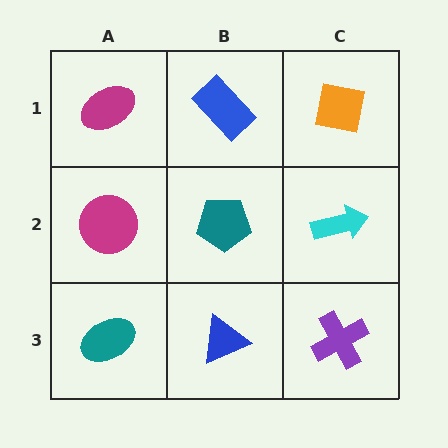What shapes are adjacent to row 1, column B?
A teal pentagon (row 2, column B), a magenta ellipse (row 1, column A), an orange square (row 1, column C).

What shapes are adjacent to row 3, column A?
A magenta circle (row 2, column A), a blue triangle (row 3, column B).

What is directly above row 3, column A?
A magenta circle.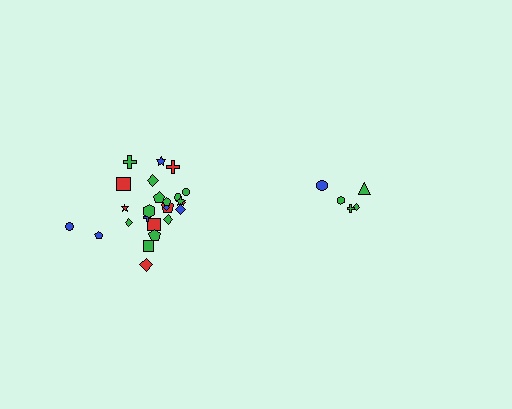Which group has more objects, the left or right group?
The left group.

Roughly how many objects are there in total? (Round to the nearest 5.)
Roughly 30 objects in total.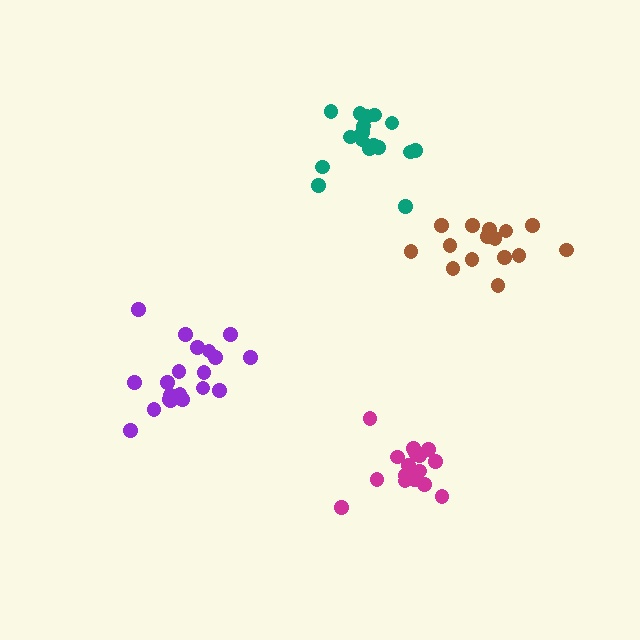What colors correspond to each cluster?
The clusters are colored: teal, purple, brown, magenta.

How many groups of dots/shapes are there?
There are 4 groups.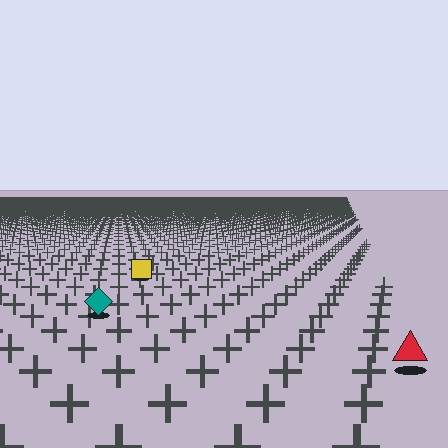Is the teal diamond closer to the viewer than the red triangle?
No. The red triangle is closer — you can tell from the texture gradient: the ground texture is coarser near it.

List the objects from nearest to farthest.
From nearest to farthest: the red triangle, the teal diamond, the yellow square.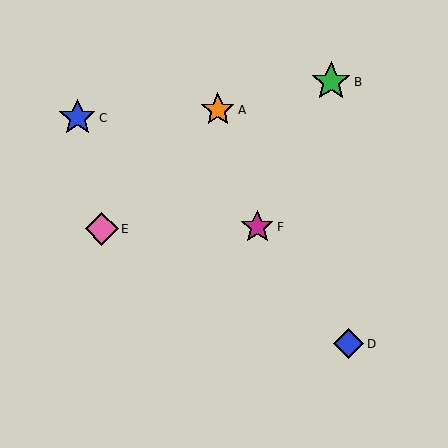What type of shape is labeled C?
Shape C is a blue star.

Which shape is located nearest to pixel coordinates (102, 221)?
The pink diamond (labeled E) at (102, 229) is nearest to that location.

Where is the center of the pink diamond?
The center of the pink diamond is at (102, 229).